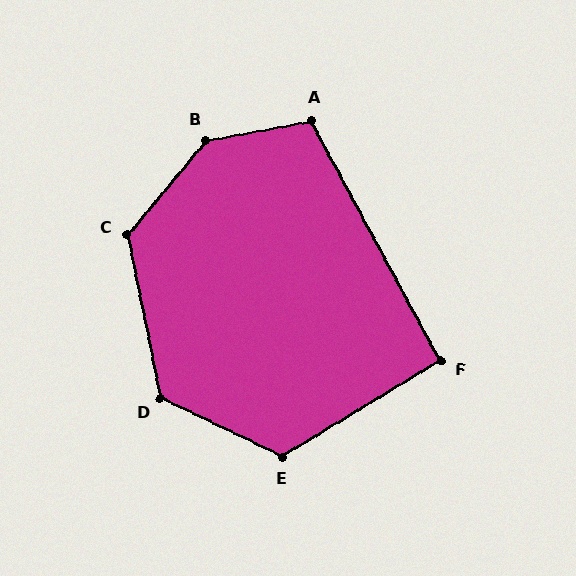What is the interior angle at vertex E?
Approximately 123 degrees (obtuse).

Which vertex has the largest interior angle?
B, at approximately 140 degrees.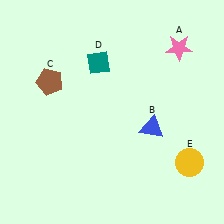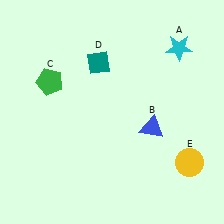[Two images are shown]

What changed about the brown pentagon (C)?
In Image 1, C is brown. In Image 2, it changed to green.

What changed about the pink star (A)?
In Image 1, A is pink. In Image 2, it changed to cyan.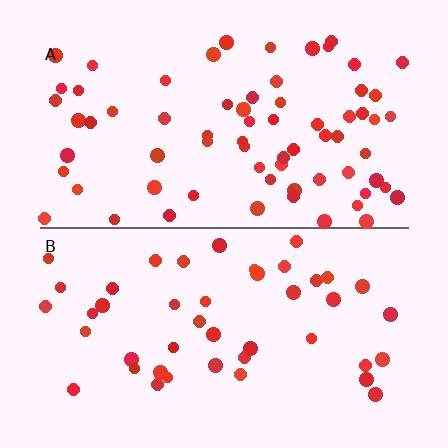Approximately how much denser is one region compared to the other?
Approximately 1.6× — region A over region B.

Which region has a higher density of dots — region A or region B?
A (the top).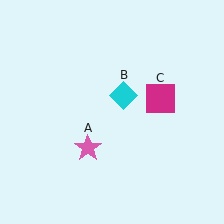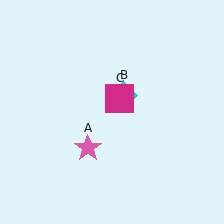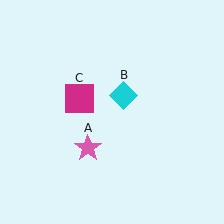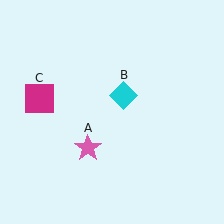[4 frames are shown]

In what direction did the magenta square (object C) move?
The magenta square (object C) moved left.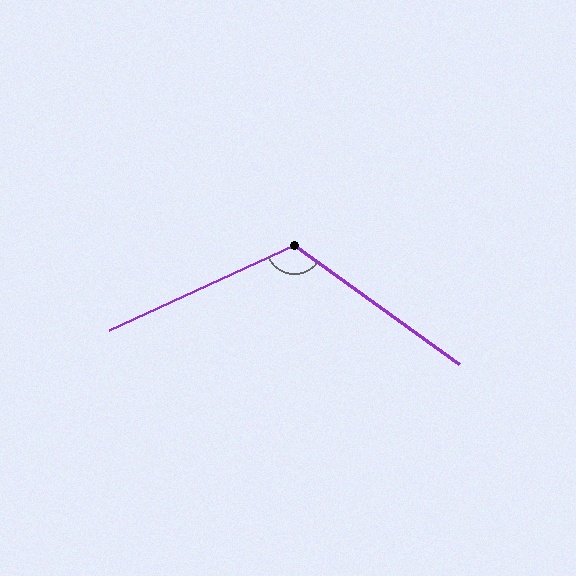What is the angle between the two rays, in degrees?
Approximately 120 degrees.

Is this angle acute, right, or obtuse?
It is obtuse.